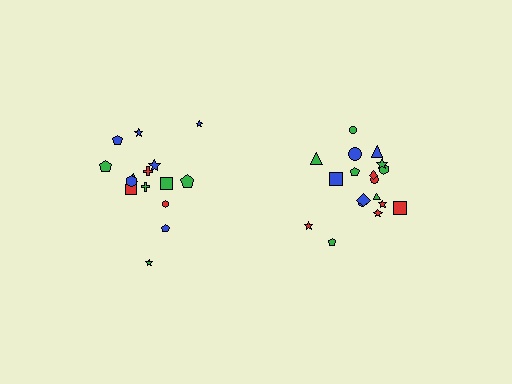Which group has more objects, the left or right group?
The right group.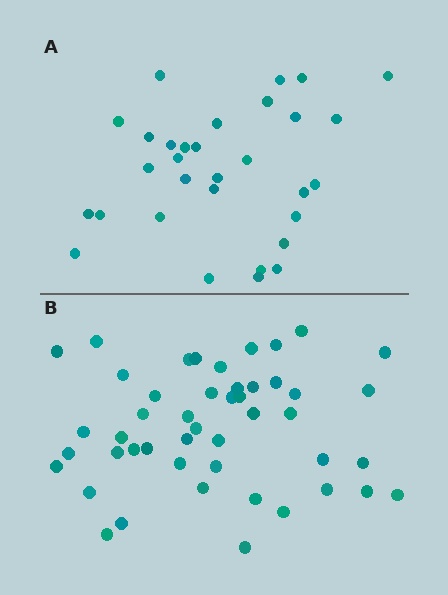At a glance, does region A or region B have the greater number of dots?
Region B (the bottom region) has more dots.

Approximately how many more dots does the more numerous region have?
Region B has approximately 15 more dots than region A.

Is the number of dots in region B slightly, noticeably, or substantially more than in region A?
Region B has substantially more. The ratio is roughly 1.5 to 1.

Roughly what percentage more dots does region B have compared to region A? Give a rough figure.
About 50% more.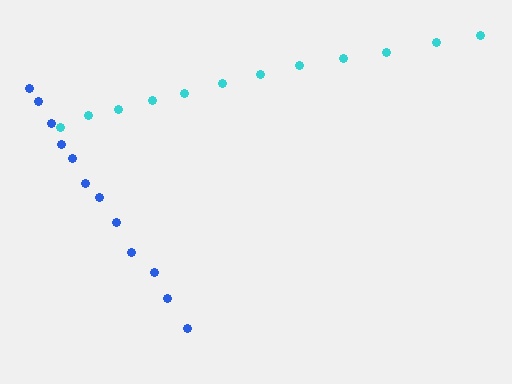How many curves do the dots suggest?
There are 2 distinct paths.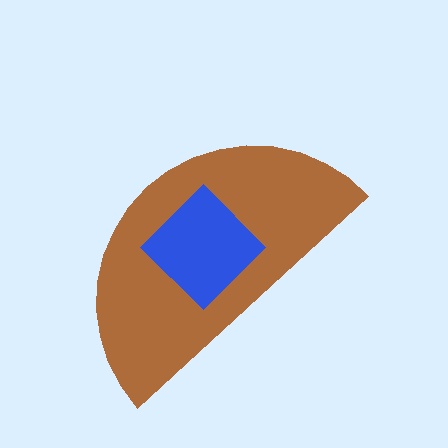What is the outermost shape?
The brown semicircle.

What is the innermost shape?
The blue diamond.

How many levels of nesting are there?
2.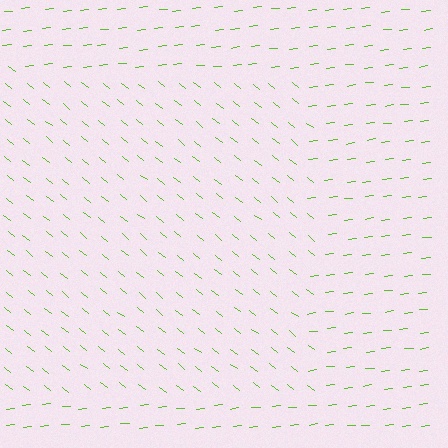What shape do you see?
I see a rectangle.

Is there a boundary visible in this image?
Yes, there is a texture boundary formed by a change in line orientation.